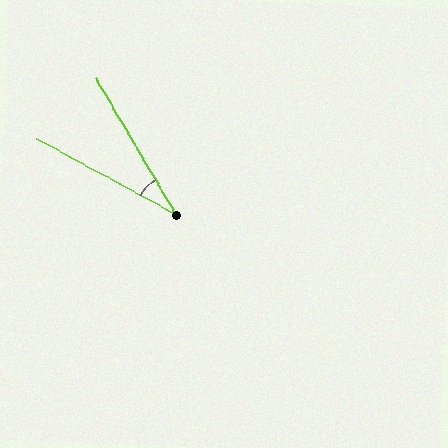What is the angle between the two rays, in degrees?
Approximately 31 degrees.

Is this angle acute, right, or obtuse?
It is acute.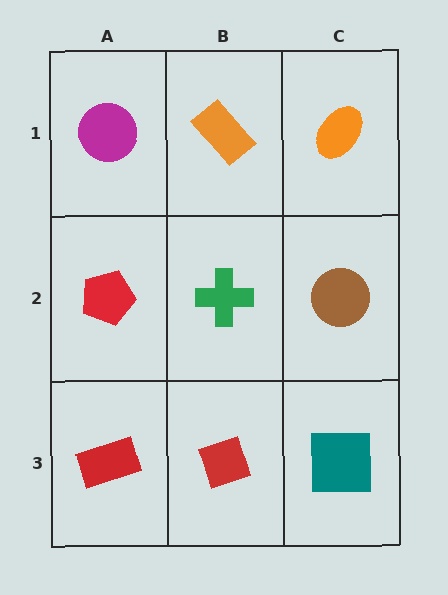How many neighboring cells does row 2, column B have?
4.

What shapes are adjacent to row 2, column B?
An orange rectangle (row 1, column B), a red diamond (row 3, column B), a red pentagon (row 2, column A), a brown circle (row 2, column C).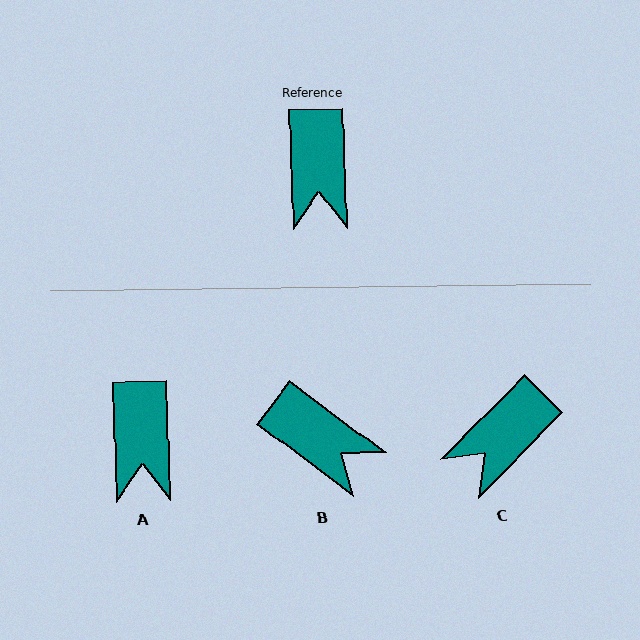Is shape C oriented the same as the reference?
No, it is off by about 47 degrees.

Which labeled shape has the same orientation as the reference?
A.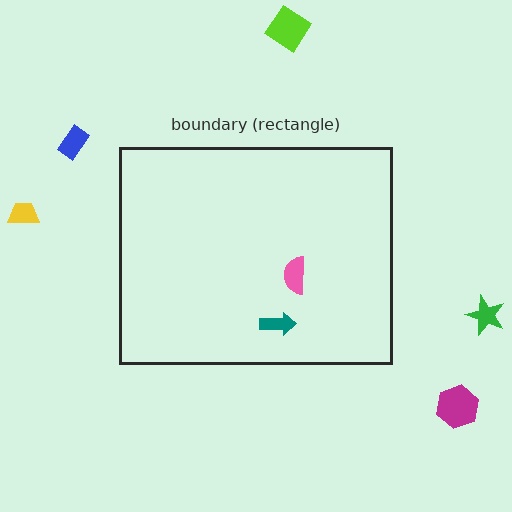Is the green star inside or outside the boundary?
Outside.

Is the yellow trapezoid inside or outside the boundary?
Outside.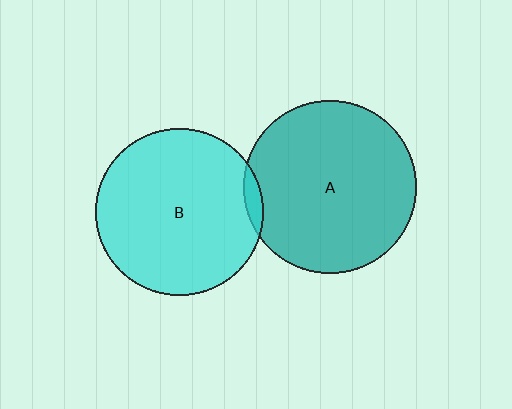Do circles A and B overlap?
Yes.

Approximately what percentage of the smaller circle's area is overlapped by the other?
Approximately 5%.